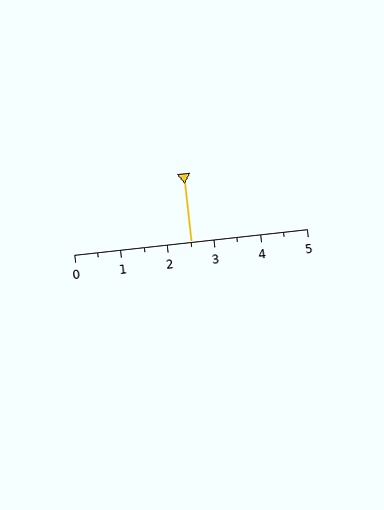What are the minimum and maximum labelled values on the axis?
The axis runs from 0 to 5.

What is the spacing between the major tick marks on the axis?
The major ticks are spaced 1 apart.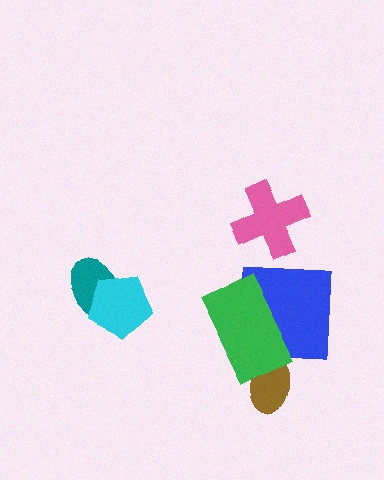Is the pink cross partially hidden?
No, no other shape covers it.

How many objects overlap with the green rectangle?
2 objects overlap with the green rectangle.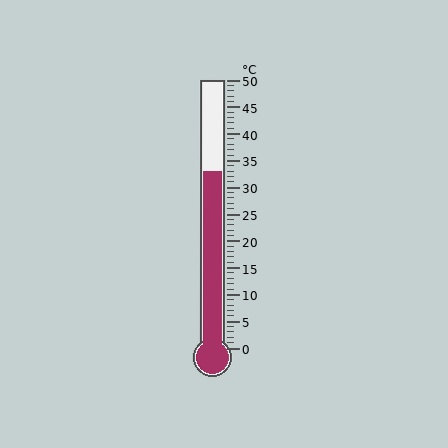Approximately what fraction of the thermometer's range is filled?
The thermometer is filled to approximately 65% of its range.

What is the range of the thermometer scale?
The thermometer scale ranges from 0°C to 50°C.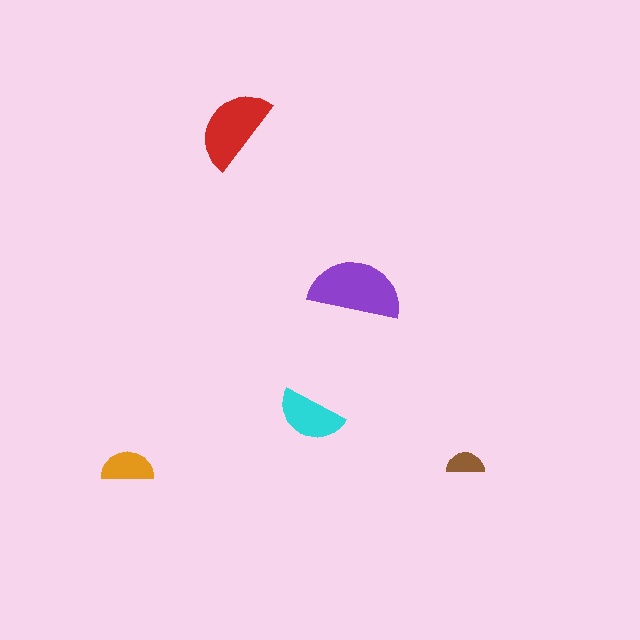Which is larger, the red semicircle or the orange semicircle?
The red one.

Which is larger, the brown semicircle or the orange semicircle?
The orange one.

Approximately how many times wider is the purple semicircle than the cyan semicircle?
About 1.5 times wider.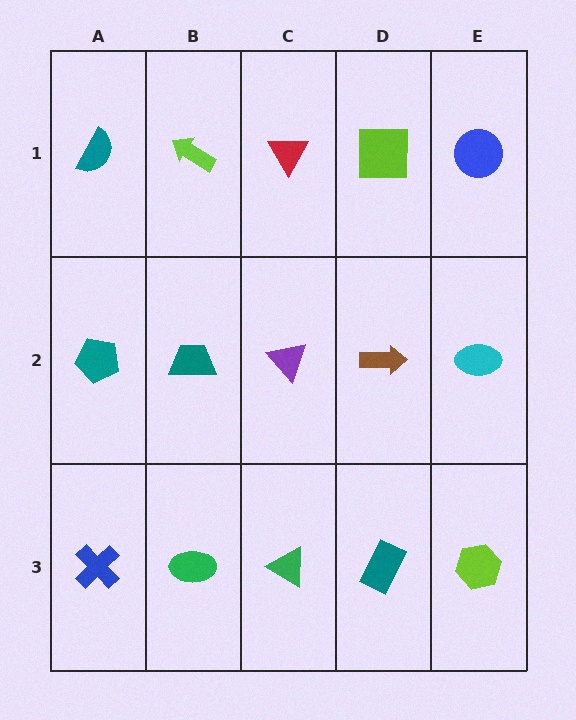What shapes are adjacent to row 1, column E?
A cyan ellipse (row 2, column E), a lime square (row 1, column D).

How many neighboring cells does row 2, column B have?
4.